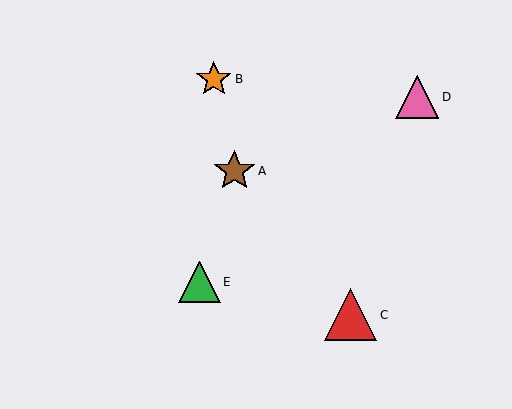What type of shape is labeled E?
Shape E is a green triangle.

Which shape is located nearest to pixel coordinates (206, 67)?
The orange star (labeled B) at (214, 79) is nearest to that location.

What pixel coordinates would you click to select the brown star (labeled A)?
Click at (234, 171) to select the brown star A.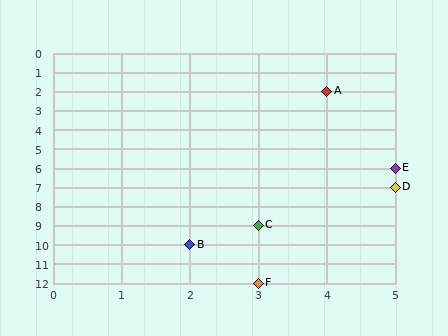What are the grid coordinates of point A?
Point A is at grid coordinates (4, 2).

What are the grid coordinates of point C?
Point C is at grid coordinates (3, 9).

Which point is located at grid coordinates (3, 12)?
Point F is at (3, 12).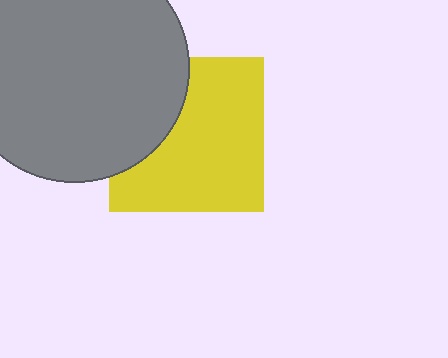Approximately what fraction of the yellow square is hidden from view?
Roughly 31% of the yellow square is hidden behind the gray circle.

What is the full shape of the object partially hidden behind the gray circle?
The partially hidden object is a yellow square.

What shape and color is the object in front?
The object in front is a gray circle.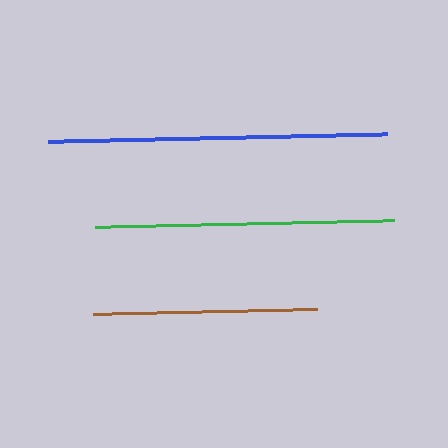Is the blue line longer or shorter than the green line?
The blue line is longer than the green line.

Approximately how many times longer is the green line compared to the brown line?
The green line is approximately 1.3 times the length of the brown line.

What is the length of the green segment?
The green segment is approximately 299 pixels long.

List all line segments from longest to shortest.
From longest to shortest: blue, green, brown.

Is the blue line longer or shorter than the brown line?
The blue line is longer than the brown line.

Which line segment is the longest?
The blue line is the longest at approximately 339 pixels.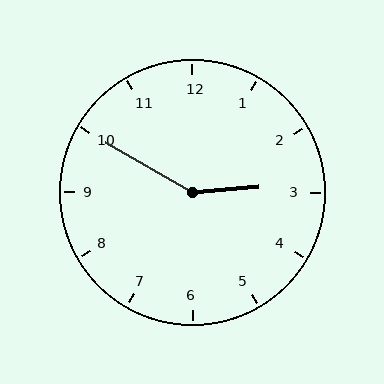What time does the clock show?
2:50.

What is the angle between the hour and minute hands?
Approximately 145 degrees.